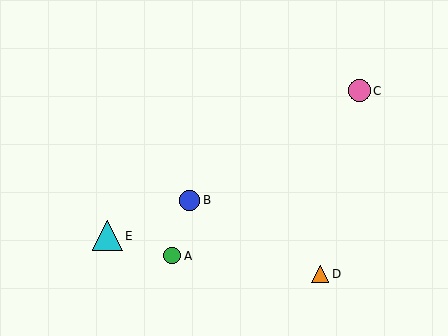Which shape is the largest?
The cyan triangle (labeled E) is the largest.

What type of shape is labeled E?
Shape E is a cyan triangle.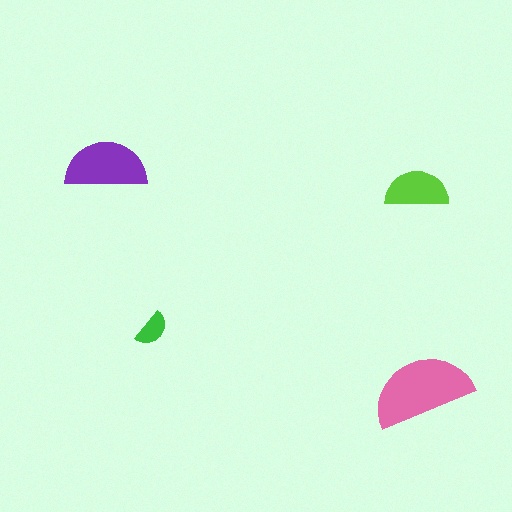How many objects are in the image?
There are 4 objects in the image.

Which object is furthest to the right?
The pink semicircle is rightmost.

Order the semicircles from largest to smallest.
the pink one, the purple one, the lime one, the green one.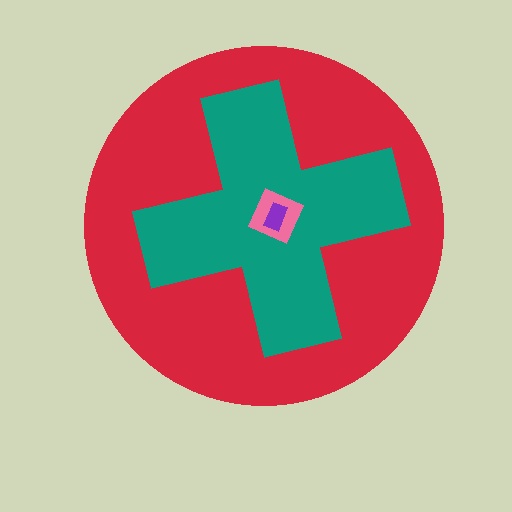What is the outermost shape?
The red circle.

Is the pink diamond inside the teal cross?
Yes.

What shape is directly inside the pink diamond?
The purple rectangle.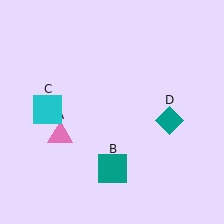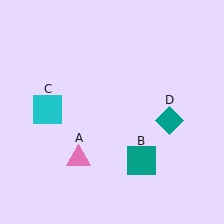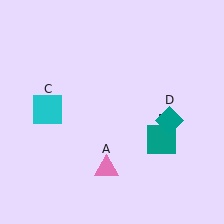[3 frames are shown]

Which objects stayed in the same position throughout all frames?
Cyan square (object C) and teal diamond (object D) remained stationary.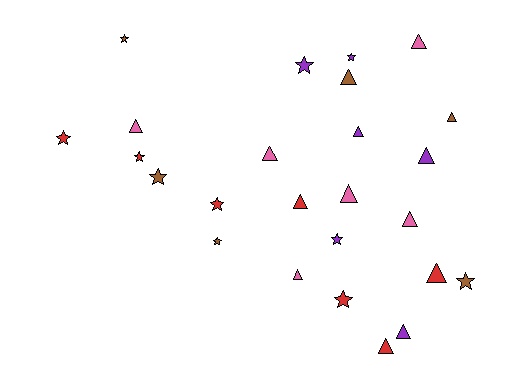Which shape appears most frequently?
Triangle, with 14 objects.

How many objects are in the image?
There are 25 objects.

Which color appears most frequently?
Red, with 7 objects.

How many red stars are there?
There are 4 red stars.